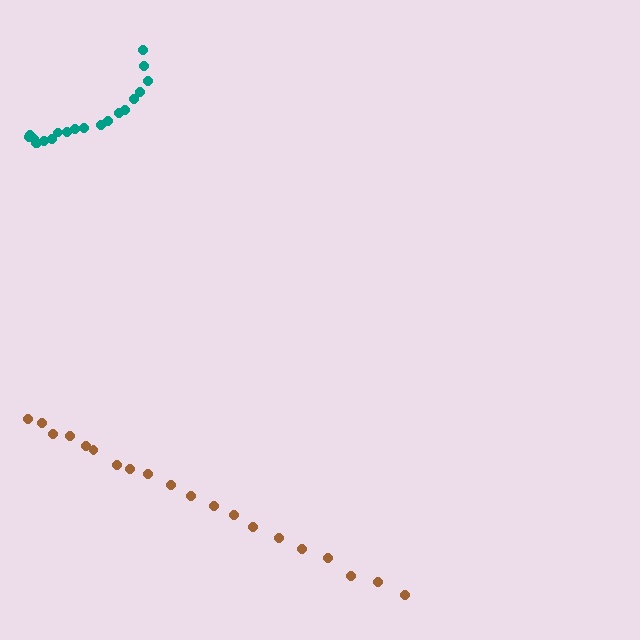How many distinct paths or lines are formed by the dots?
There are 2 distinct paths.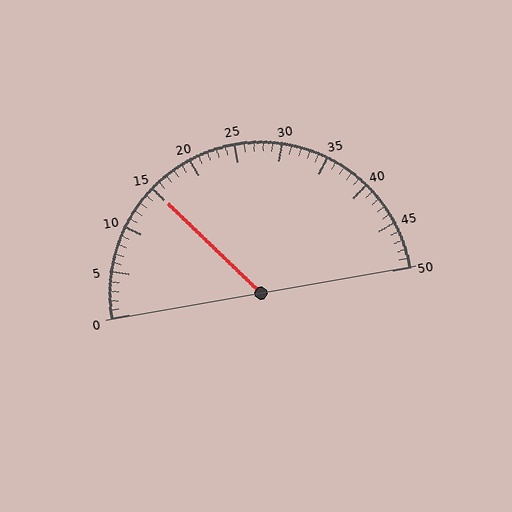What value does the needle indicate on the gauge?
The needle indicates approximately 15.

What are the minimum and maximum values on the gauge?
The gauge ranges from 0 to 50.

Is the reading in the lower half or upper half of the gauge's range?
The reading is in the lower half of the range (0 to 50).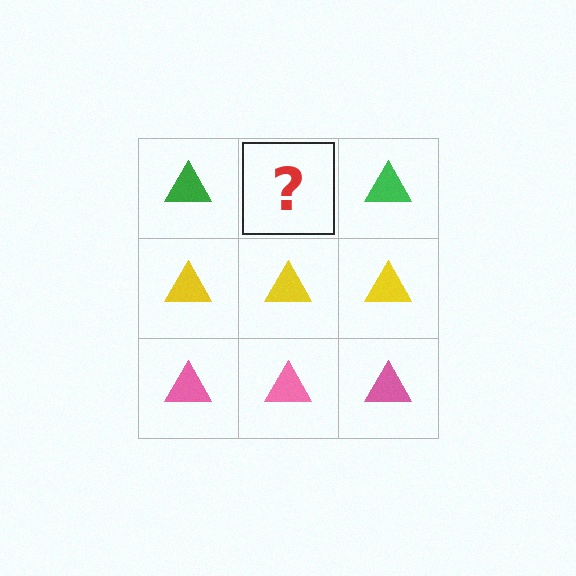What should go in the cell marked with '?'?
The missing cell should contain a green triangle.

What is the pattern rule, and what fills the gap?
The rule is that each row has a consistent color. The gap should be filled with a green triangle.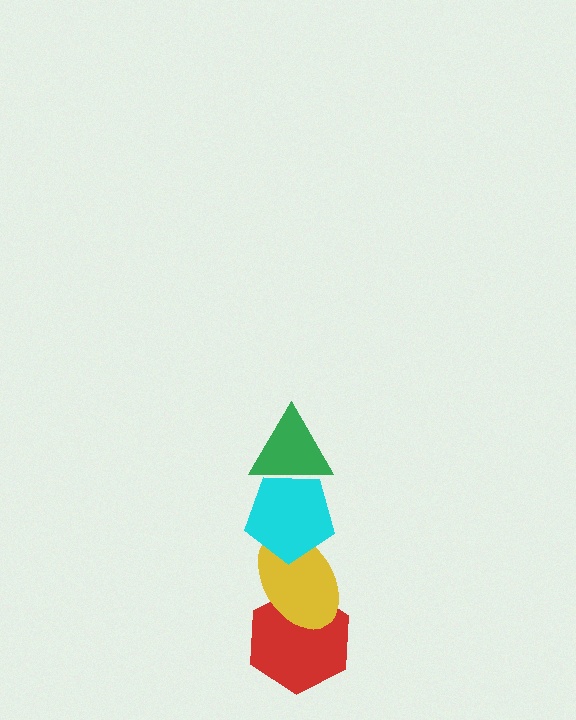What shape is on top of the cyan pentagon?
The green triangle is on top of the cyan pentagon.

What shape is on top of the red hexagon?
The yellow ellipse is on top of the red hexagon.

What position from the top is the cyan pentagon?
The cyan pentagon is 2nd from the top.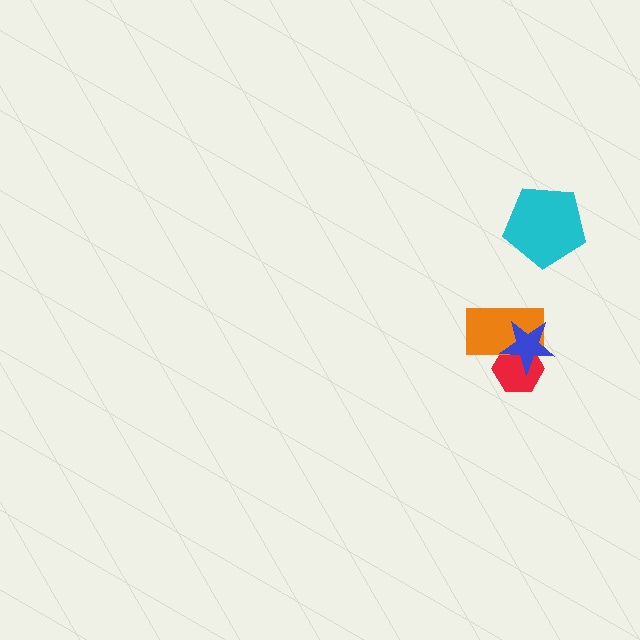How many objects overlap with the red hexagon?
2 objects overlap with the red hexagon.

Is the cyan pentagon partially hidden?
No, no other shape covers it.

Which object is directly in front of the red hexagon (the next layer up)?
The orange rectangle is directly in front of the red hexagon.